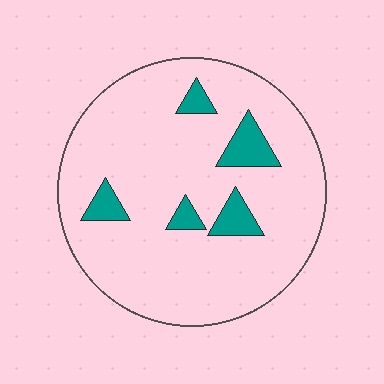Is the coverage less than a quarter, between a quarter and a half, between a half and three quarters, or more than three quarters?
Less than a quarter.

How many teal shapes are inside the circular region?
5.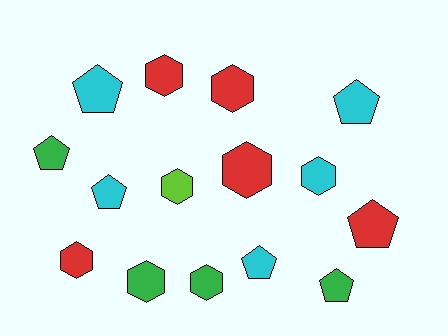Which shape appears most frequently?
Hexagon, with 8 objects.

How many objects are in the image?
There are 15 objects.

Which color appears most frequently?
Red, with 5 objects.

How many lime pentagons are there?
There are no lime pentagons.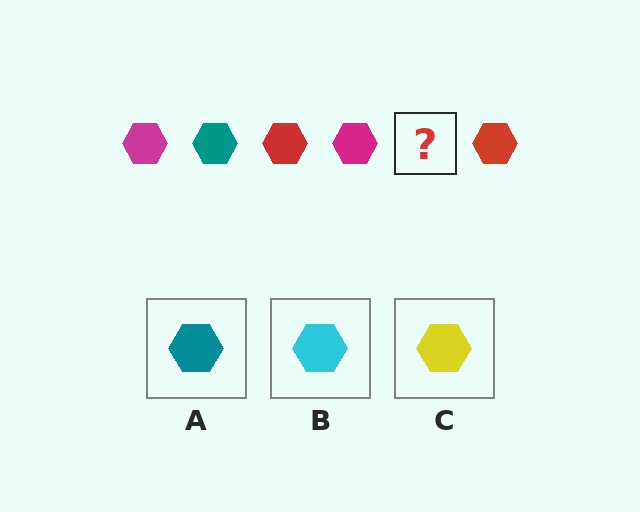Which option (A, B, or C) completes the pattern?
A.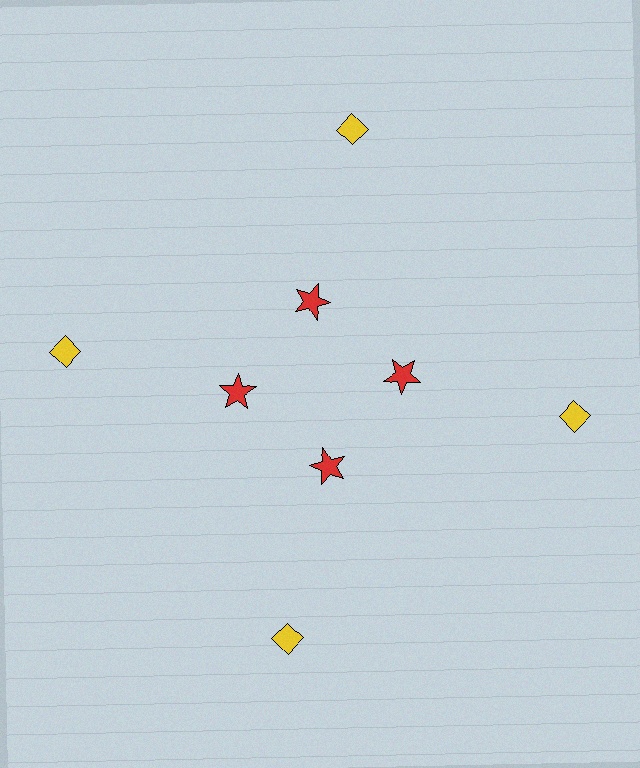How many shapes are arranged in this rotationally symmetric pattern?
There are 8 shapes, arranged in 4 groups of 2.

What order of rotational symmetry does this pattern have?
This pattern has 4-fold rotational symmetry.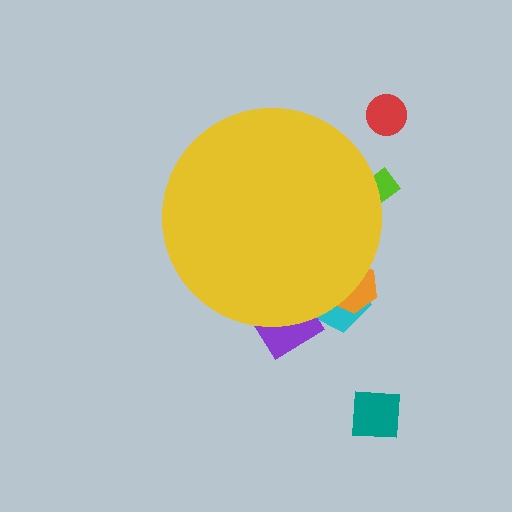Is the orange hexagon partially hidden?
Yes, the orange hexagon is partially hidden behind the yellow circle.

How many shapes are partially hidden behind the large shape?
4 shapes are partially hidden.